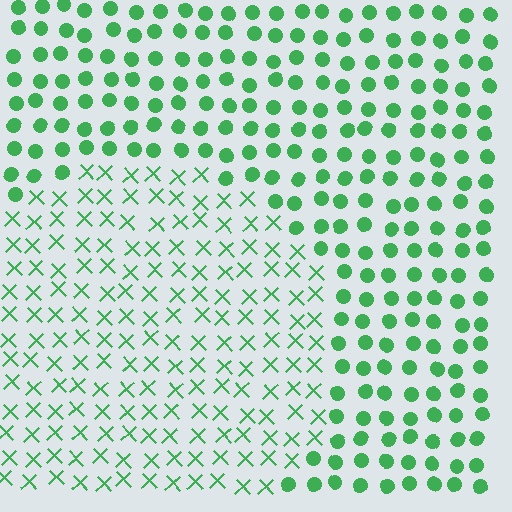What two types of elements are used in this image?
The image uses X marks inside the circle region and circles outside it.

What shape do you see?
I see a circle.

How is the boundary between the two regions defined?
The boundary is defined by a change in element shape: X marks inside vs. circles outside. All elements share the same color and spacing.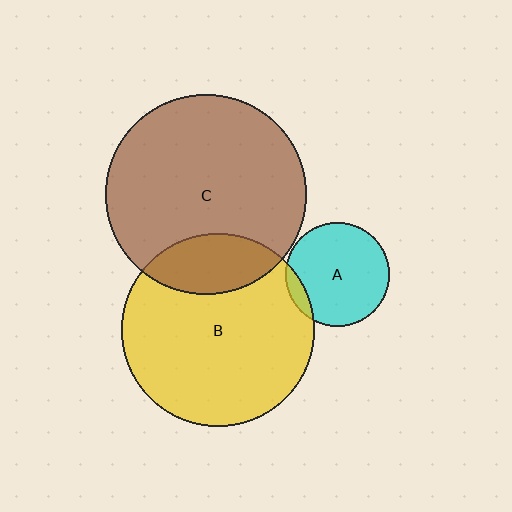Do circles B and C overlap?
Yes.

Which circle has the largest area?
Circle C (brown).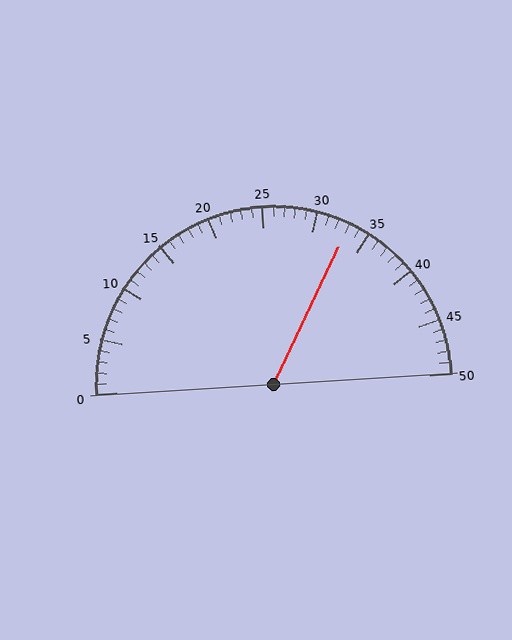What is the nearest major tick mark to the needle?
The nearest major tick mark is 35.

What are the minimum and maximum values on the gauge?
The gauge ranges from 0 to 50.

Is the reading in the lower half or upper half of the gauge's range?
The reading is in the upper half of the range (0 to 50).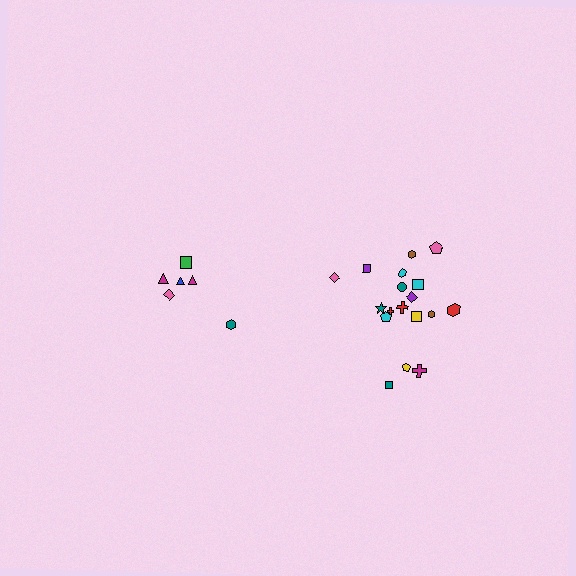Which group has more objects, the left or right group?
The right group.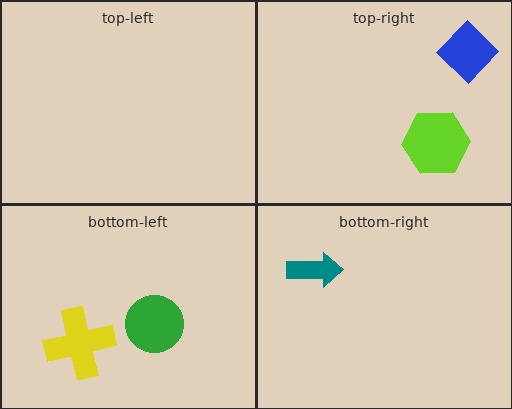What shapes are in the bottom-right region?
The teal arrow.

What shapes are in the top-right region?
The blue diamond, the lime hexagon.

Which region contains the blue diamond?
The top-right region.